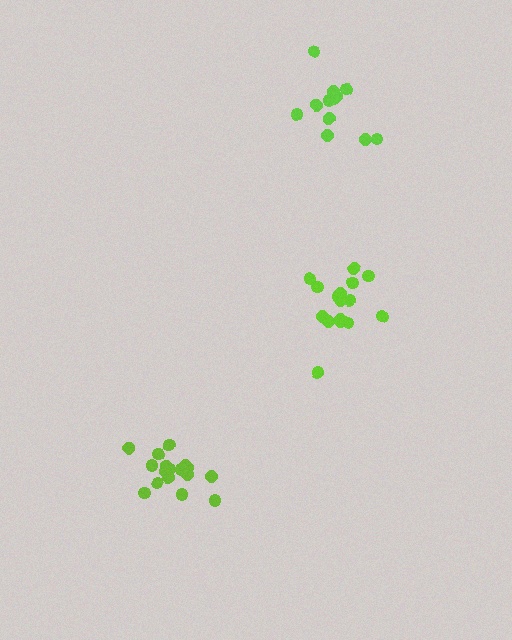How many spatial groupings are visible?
There are 3 spatial groupings.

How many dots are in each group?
Group 1: 12 dots, Group 2: 17 dots, Group 3: 16 dots (45 total).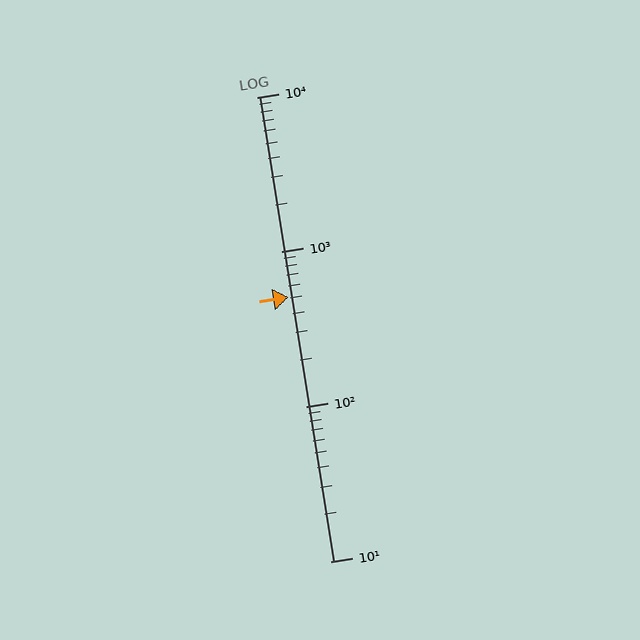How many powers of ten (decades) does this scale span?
The scale spans 3 decades, from 10 to 10000.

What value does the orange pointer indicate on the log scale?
The pointer indicates approximately 510.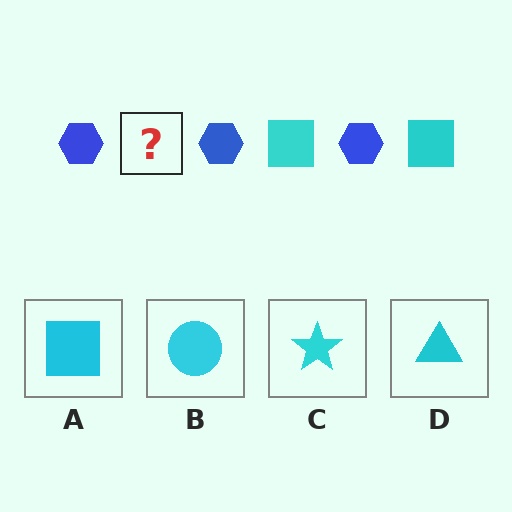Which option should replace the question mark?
Option A.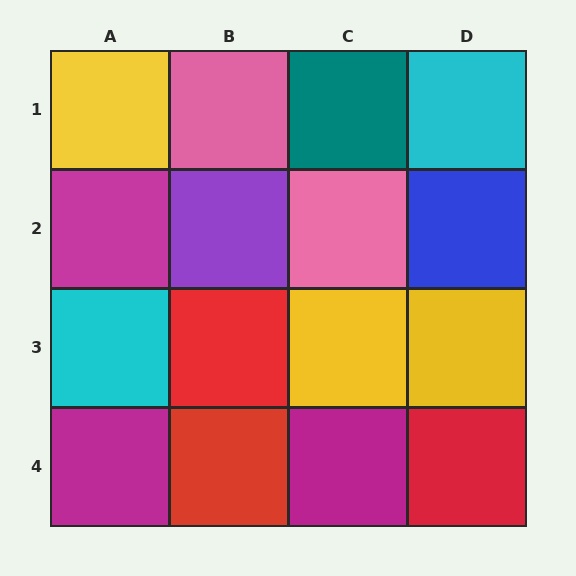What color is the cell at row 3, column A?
Cyan.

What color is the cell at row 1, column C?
Teal.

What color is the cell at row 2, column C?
Pink.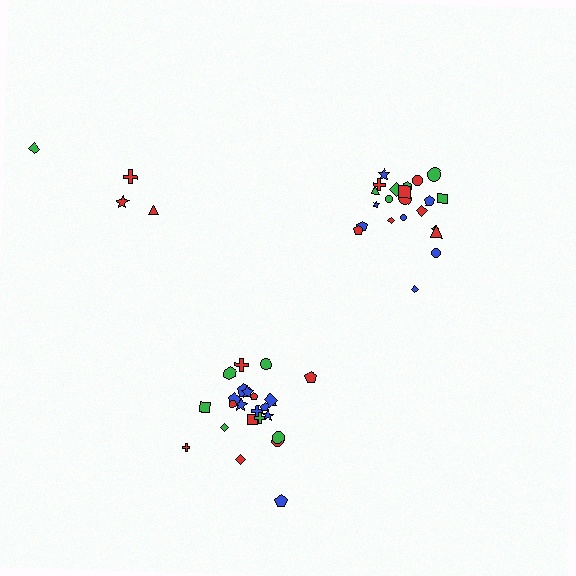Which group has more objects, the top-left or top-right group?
The top-right group.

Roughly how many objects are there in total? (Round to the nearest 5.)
Roughly 50 objects in total.